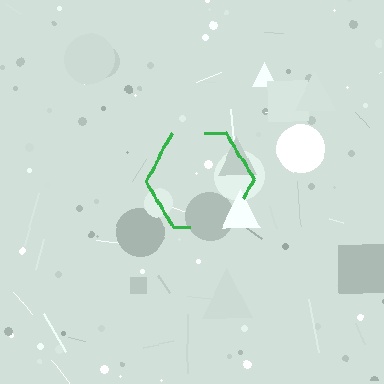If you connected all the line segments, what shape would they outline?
They would outline a hexagon.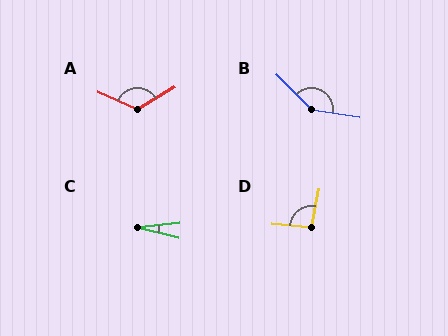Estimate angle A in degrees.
Approximately 125 degrees.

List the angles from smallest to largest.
C (19°), D (97°), A (125°), B (143°).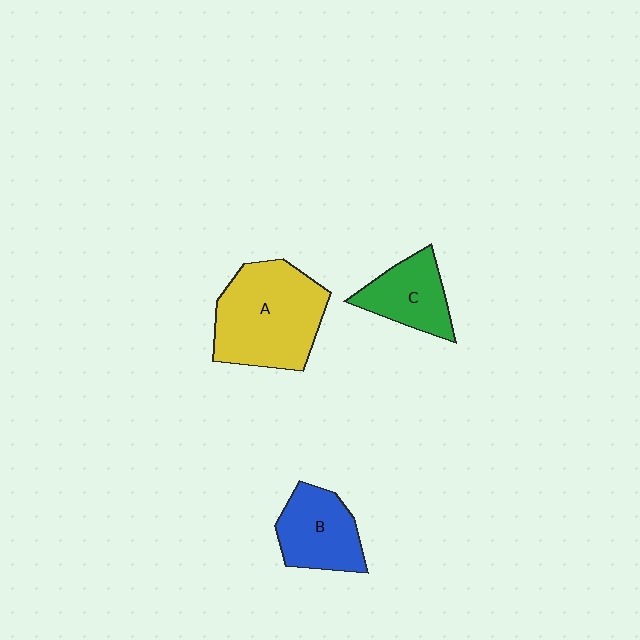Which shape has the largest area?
Shape A (yellow).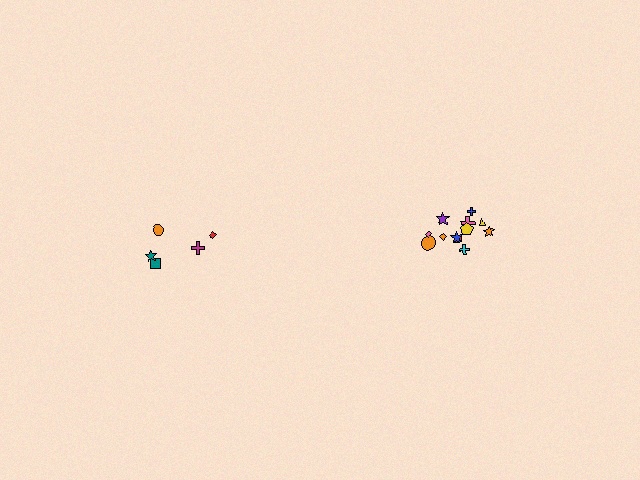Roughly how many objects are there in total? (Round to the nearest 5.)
Roughly 15 objects in total.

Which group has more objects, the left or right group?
The right group.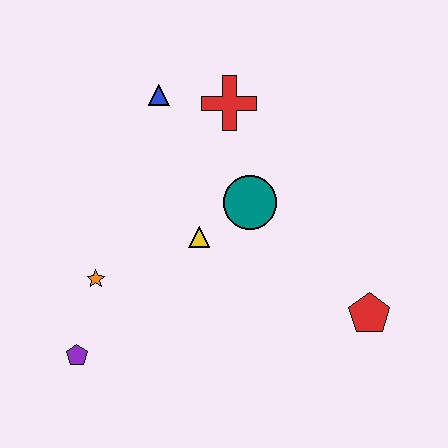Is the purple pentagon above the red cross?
No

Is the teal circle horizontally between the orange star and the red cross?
No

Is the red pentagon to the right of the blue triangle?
Yes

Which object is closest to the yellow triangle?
The teal circle is closest to the yellow triangle.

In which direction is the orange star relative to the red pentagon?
The orange star is to the left of the red pentagon.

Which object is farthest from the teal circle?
The purple pentagon is farthest from the teal circle.